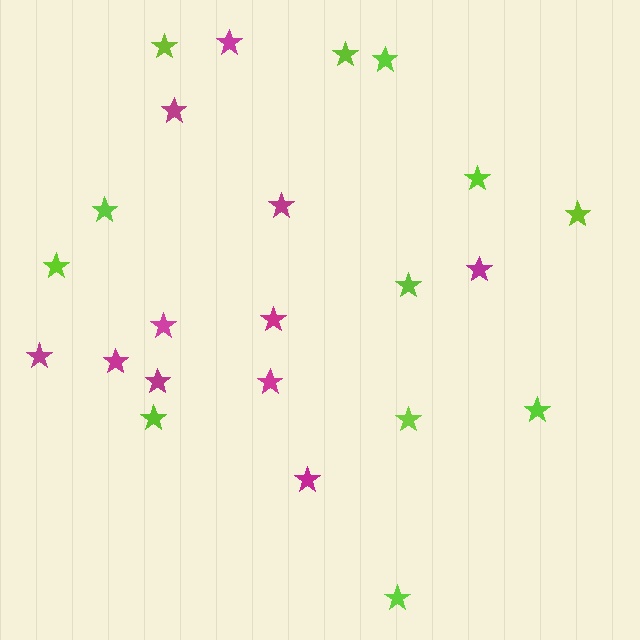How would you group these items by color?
There are 2 groups: one group of magenta stars (11) and one group of lime stars (12).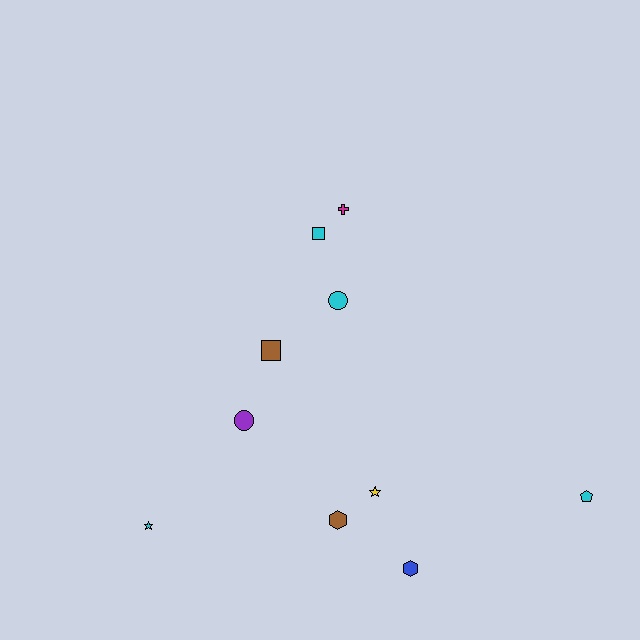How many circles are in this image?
There are 2 circles.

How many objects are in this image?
There are 10 objects.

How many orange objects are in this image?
There are no orange objects.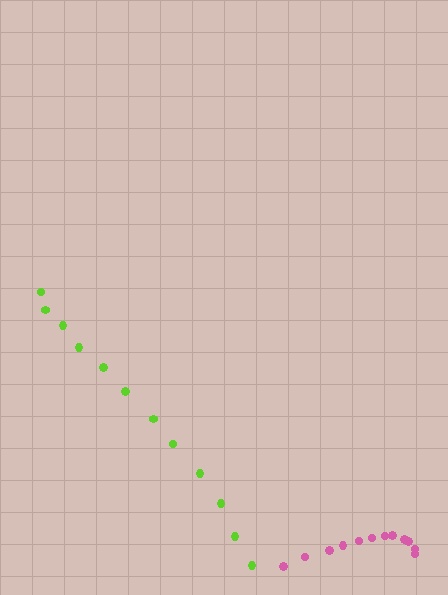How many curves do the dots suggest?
There are 2 distinct paths.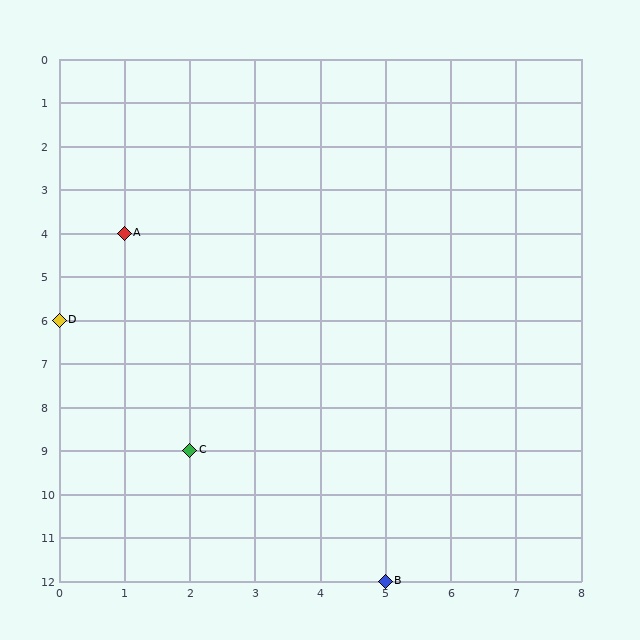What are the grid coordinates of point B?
Point B is at grid coordinates (5, 12).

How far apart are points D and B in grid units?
Points D and B are 5 columns and 6 rows apart (about 7.8 grid units diagonally).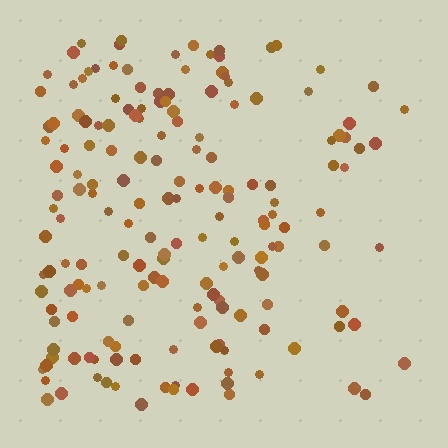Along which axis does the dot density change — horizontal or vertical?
Horizontal.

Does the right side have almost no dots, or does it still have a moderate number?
Still a moderate number, just noticeably fewer than the left.